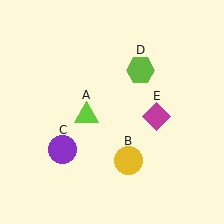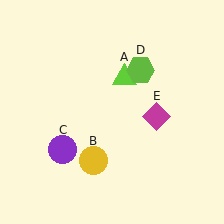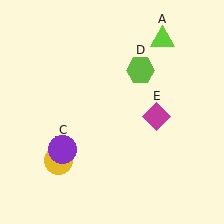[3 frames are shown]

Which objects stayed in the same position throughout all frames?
Purple circle (object C) and lime hexagon (object D) and magenta diamond (object E) remained stationary.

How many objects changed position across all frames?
2 objects changed position: lime triangle (object A), yellow circle (object B).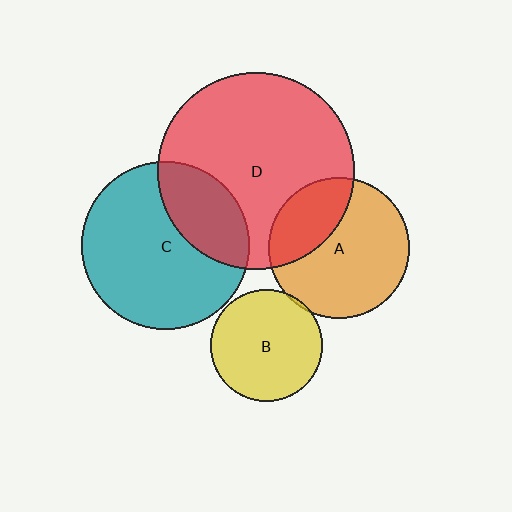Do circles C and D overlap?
Yes.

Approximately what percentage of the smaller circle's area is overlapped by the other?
Approximately 30%.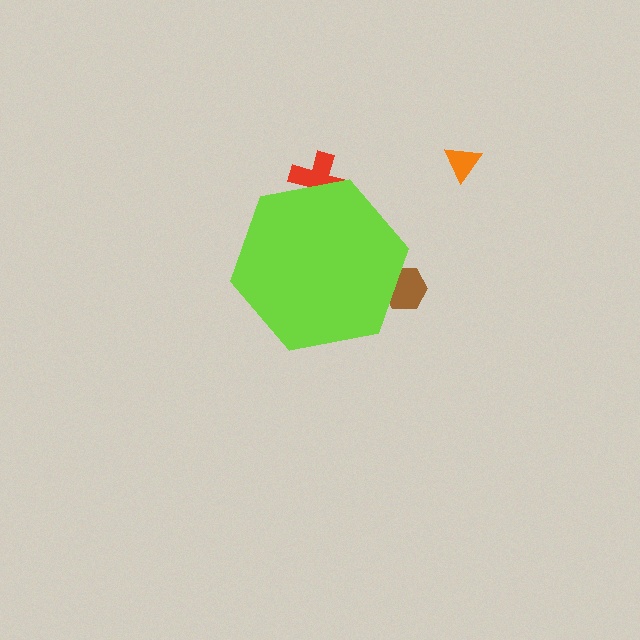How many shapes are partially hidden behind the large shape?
2 shapes are partially hidden.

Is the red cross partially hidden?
Yes, the red cross is partially hidden behind the lime hexagon.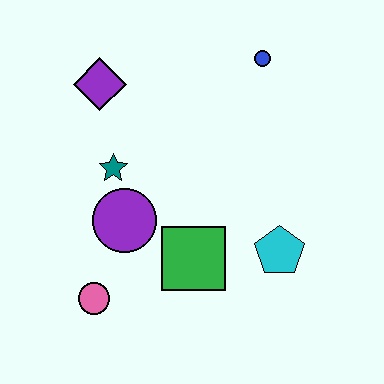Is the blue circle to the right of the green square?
Yes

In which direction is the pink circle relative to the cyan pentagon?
The pink circle is to the left of the cyan pentagon.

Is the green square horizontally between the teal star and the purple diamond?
No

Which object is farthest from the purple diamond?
The cyan pentagon is farthest from the purple diamond.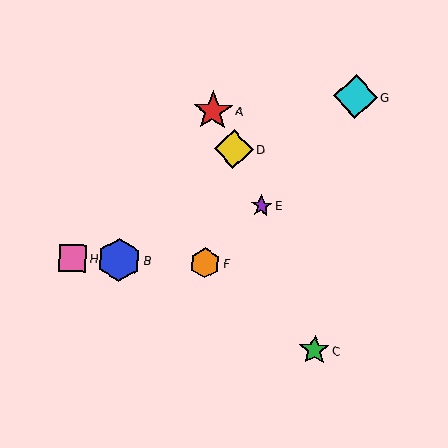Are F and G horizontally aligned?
No, F is at y≈263 and G is at y≈97.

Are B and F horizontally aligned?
Yes, both are at y≈260.